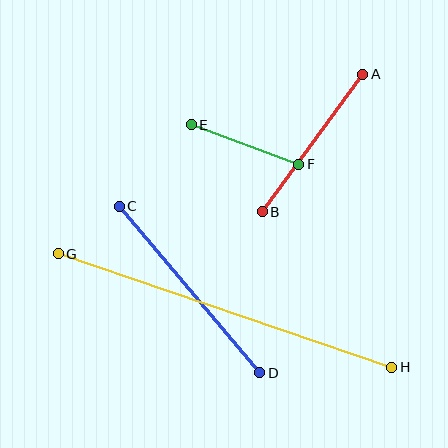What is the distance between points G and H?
The distance is approximately 352 pixels.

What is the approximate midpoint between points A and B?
The midpoint is at approximately (313, 143) pixels.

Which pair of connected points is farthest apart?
Points G and H are farthest apart.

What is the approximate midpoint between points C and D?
The midpoint is at approximately (190, 289) pixels.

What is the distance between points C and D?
The distance is approximately 218 pixels.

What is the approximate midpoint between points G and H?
The midpoint is at approximately (225, 311) pixels.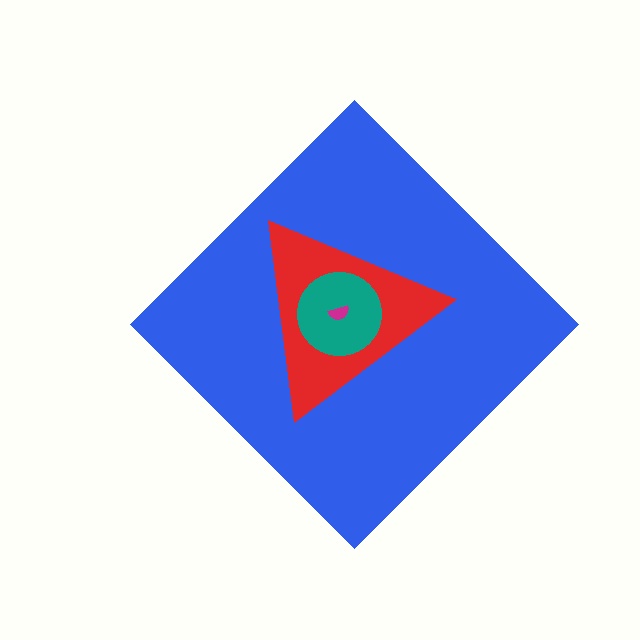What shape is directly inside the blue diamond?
The red triangle.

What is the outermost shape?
The blue diamond.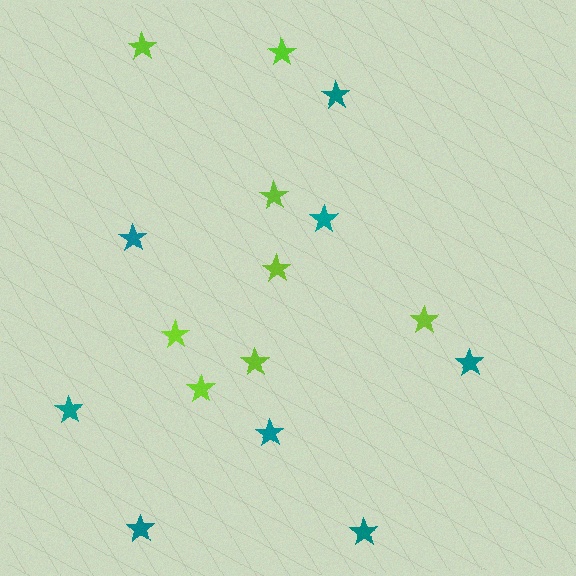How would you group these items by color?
There are 2 groups: one group of lime stars (8) and one group of teal stars (8).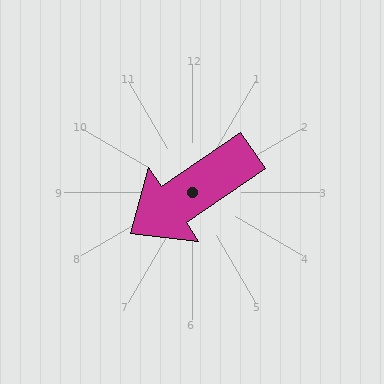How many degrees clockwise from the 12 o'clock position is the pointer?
Approximately 236 degrees.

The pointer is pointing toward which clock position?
Roughly 8 o'clock.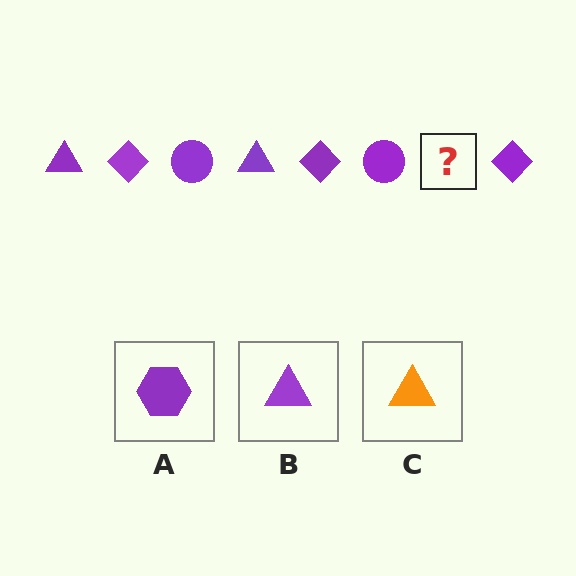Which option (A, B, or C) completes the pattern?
B.